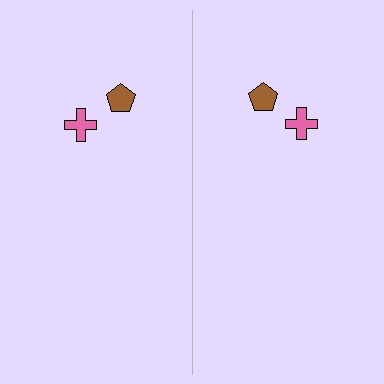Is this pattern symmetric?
Yes, this pattern has bilateral (reflection) symmetry.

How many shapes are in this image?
There are 4 shapes in this image.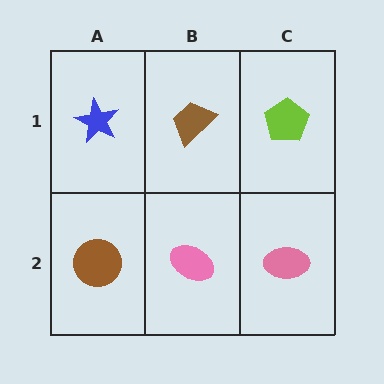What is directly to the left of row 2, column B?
A brown circle.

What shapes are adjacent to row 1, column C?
A pink ellipse (row 2, column C), a brown trapezoid (row 1, column B).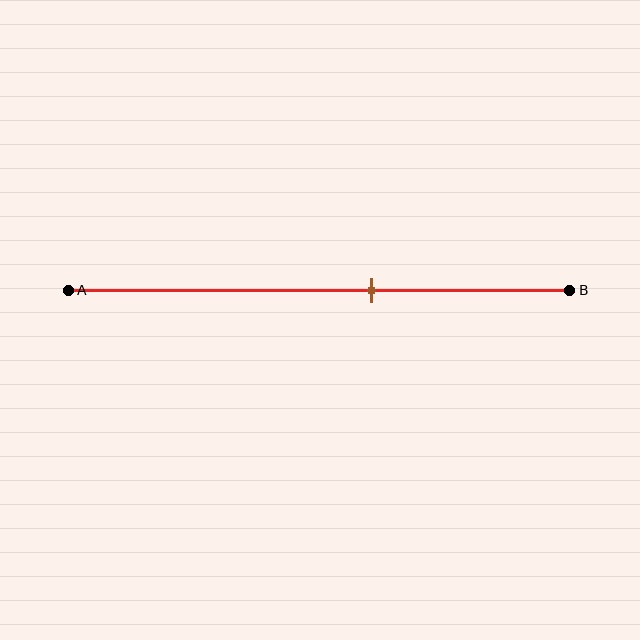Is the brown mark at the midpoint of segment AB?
No, the mark is at about 60% from A, not at the 50% midpoint.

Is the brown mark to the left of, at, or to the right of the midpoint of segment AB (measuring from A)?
The brown mark is to the right of the midpoint of segment AB.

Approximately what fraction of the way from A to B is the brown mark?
The brown mark is approximately 60% of the way from A to B.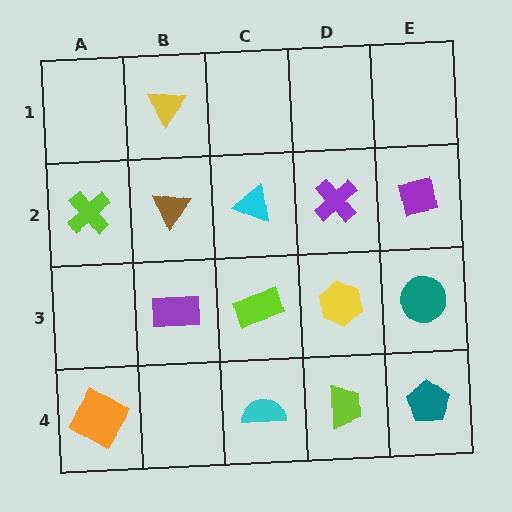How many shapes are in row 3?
4 shapes.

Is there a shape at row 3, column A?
No, that cell is empty.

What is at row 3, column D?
A yellow hexagon.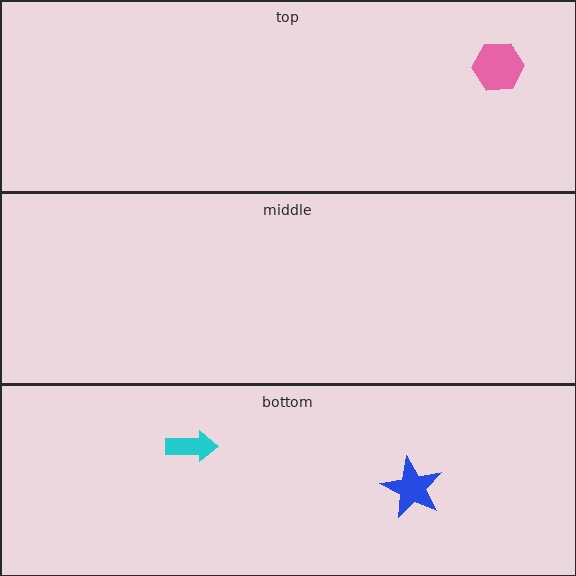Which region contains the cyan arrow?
The bottom region.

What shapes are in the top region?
The pink hexagon.